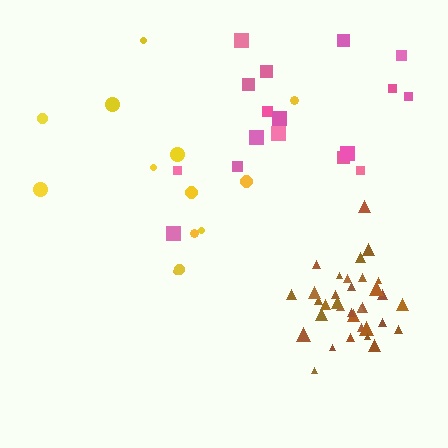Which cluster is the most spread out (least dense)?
Yellow.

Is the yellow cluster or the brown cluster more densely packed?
Brown.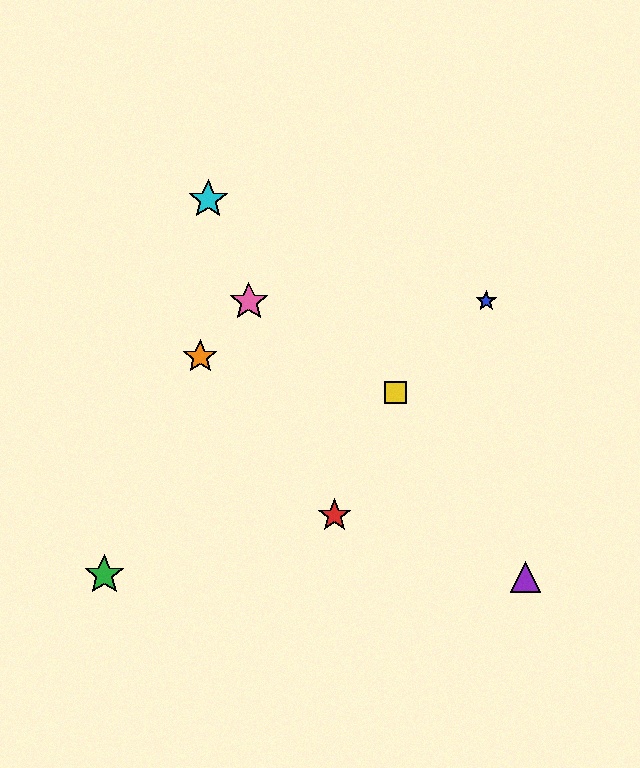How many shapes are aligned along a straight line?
3 shapes (the red star, the cyan star, the pink star) are aligned along a straight line.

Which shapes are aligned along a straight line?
The red star, the cyan star, the pink star are aligned along a straight line.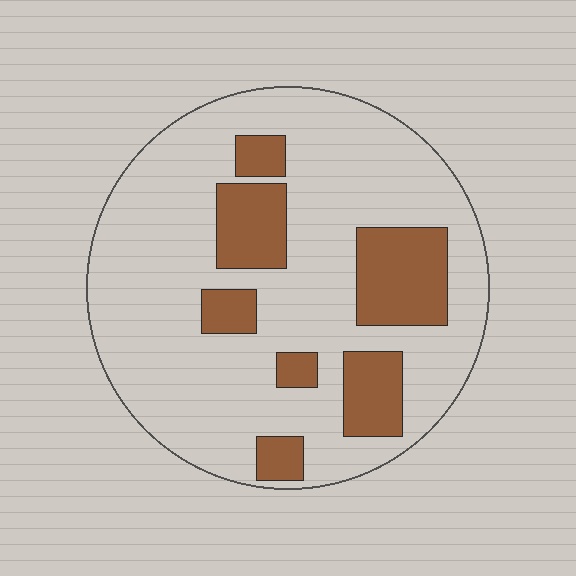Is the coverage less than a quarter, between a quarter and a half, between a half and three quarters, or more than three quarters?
Less than a quarter.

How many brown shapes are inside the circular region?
7.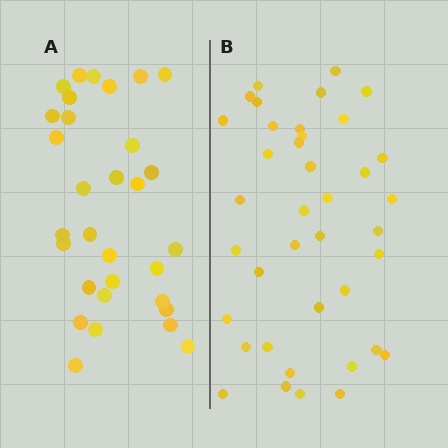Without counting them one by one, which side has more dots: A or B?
Region B (the right region) has more dots.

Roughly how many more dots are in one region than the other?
Region B has roughly 8 or so more dots than region A.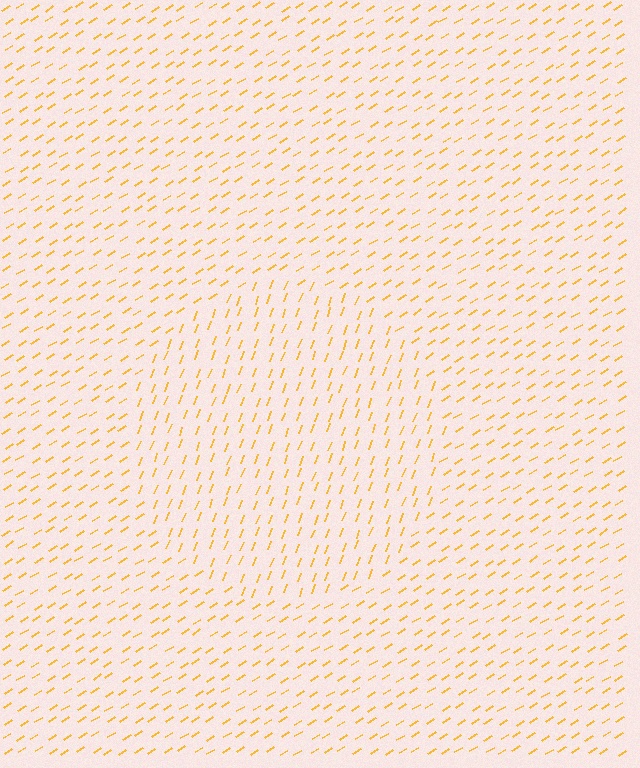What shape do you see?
I see a circle.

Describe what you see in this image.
The image is filled with small yellow line segments. A circle region in the image has lines oriented differently from the surrounding lines, creating a visible texture boundary.